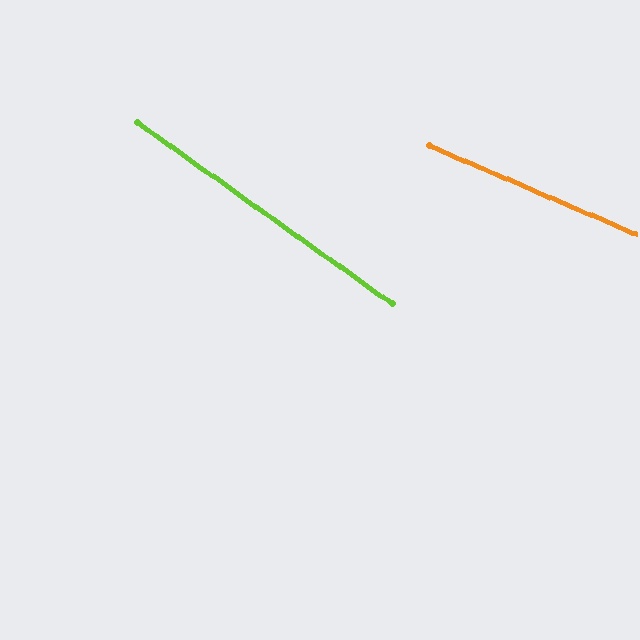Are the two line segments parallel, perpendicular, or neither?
Neither parallel nor perpendicular — they differ by about 12°.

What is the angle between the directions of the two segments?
Approximately 12 degrees.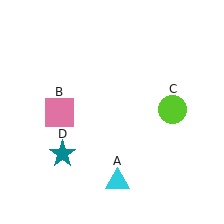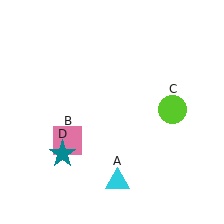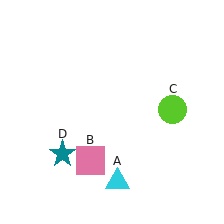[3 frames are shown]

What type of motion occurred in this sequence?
The pink square (object B) rotated counterclockwise around the center of the scene.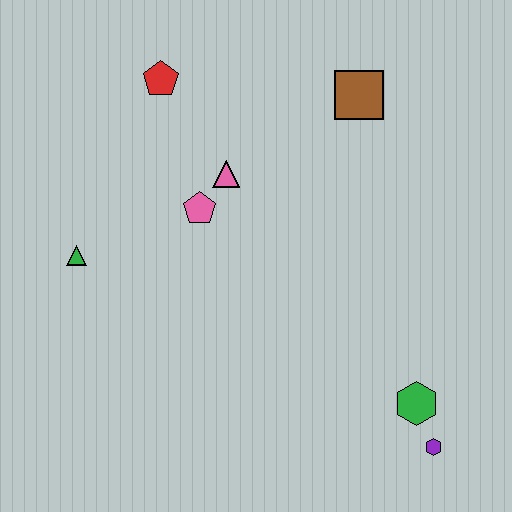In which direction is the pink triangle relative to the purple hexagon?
The pink triangle is above the purple hexagon.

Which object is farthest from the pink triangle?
The purple hexagon is farthest from the pink triangle.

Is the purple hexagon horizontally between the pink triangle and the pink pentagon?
No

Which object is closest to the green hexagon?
The purple hexagon is closest to the green hexagon.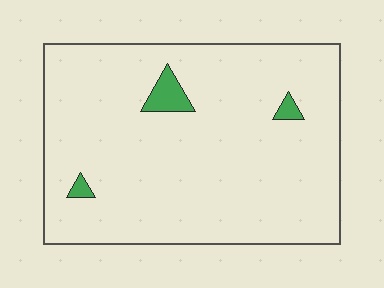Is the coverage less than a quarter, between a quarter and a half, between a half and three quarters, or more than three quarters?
Less than a quarter.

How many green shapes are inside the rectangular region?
3.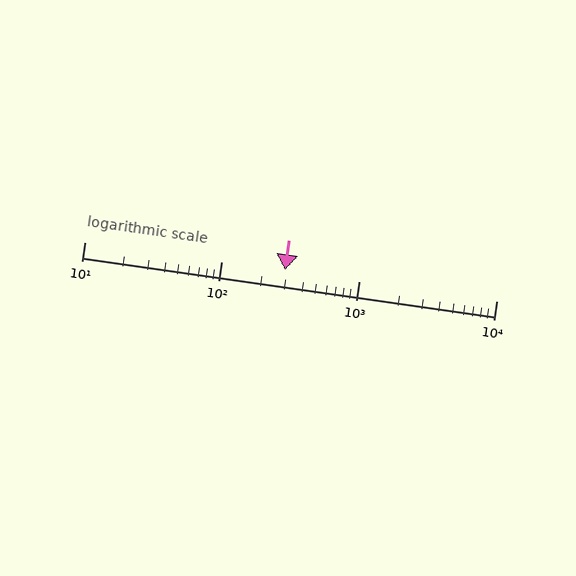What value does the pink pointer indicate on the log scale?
The pointer indicates approximately 290.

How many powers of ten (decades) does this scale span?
The scale spans 3 decades, from 10 to 10000.